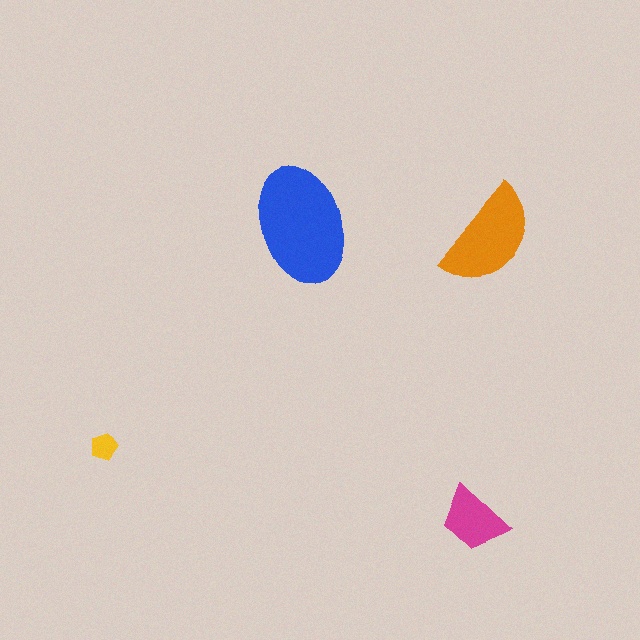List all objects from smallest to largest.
The yellow pentagon, the magenta trapezoid, the orange semicircle, the blue ellipse.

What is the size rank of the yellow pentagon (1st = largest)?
4th.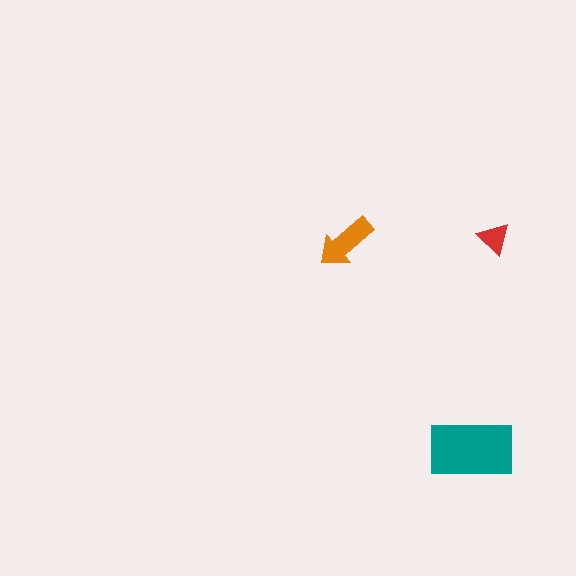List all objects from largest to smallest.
The teal rectangle, the orange arrow, the red triangle.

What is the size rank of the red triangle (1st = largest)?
3rd.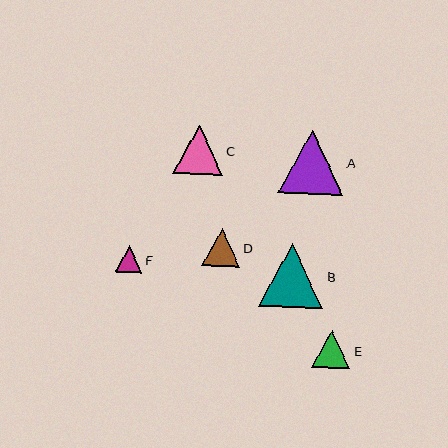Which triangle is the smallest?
Triangle F is the smallest with a size of approximately 27 pixels.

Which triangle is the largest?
Triangle A is the largest with a size of approximately 65 pixels.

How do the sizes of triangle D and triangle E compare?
Triangle D and triangle E are approximately the same size.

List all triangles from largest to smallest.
From largest to smallest: A, B, C, D, E, F.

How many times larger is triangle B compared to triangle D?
Triangle B is approximately 1.7 times the size of triangle D.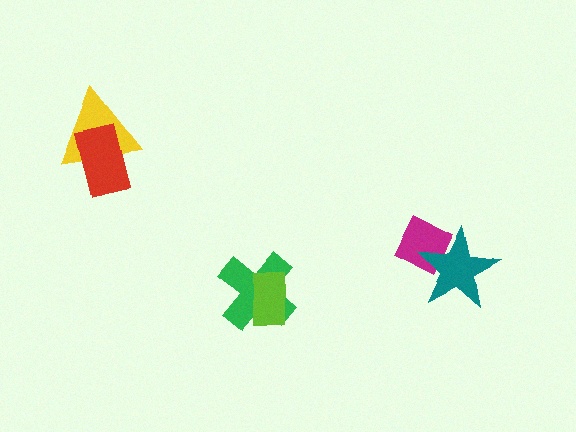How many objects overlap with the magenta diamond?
1 object overlaps with the magenta diamond.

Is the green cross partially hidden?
Yes, it is partially covered by another shape.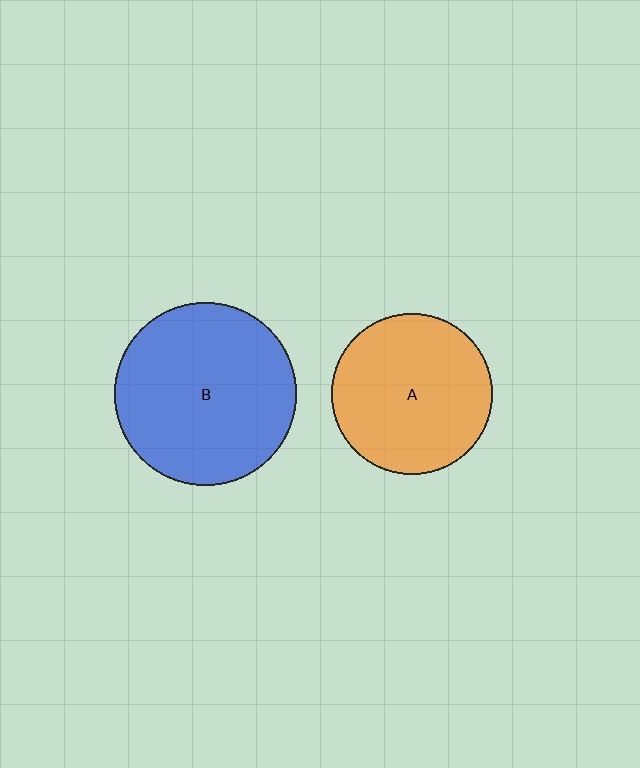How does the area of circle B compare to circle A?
Approximately 1.3 times.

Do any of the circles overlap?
No, none of the circles overlap.